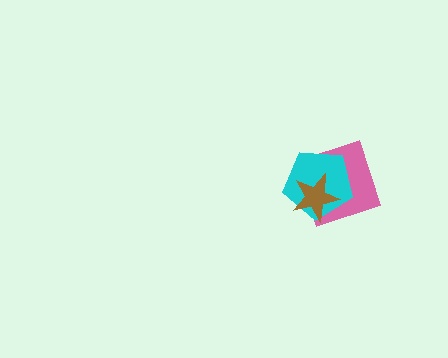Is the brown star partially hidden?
No, no other shape covers it.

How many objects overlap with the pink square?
2 objects overlap with the pink square.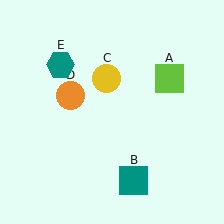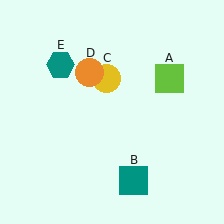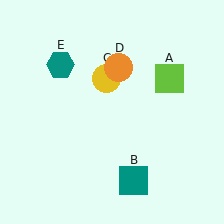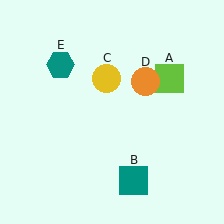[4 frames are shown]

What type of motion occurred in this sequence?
The orange circle (object D) rotated clockwise around the center of the scene.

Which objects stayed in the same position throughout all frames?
Lime square (object A) and teal square (object B) and yellow circle (object C) and teal hexagon (object E) remained stationary.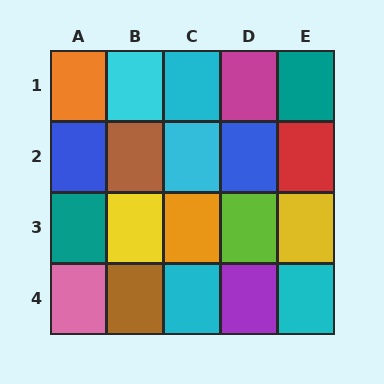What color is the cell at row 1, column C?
Cyan.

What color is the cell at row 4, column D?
Purple.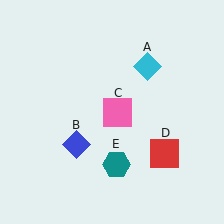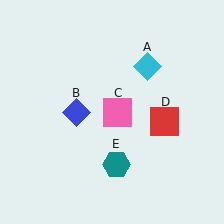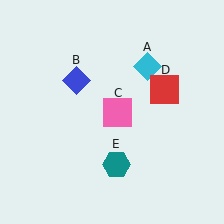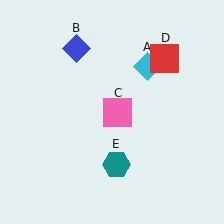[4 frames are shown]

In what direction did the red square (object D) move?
The red square (object D) moved up.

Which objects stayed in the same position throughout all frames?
Cyan diamond (object A) and pink square (object C) and teal hexagon (object E) remained stationary.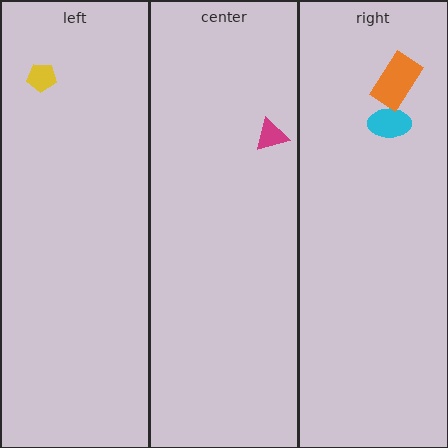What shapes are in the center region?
The magenta triangle.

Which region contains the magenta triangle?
The center region.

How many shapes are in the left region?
1.